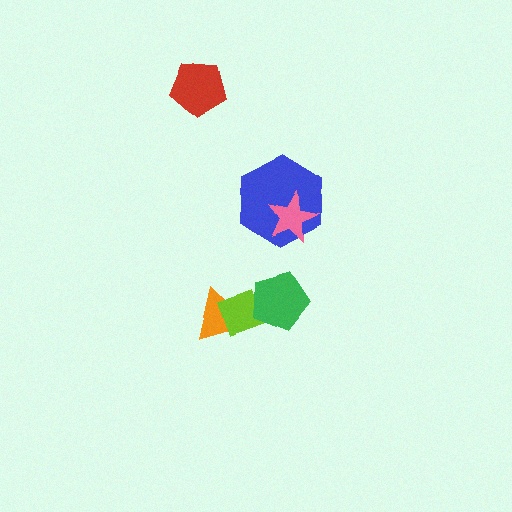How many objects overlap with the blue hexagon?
1 object overlaps with the blue hexagon.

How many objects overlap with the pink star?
1 object overlaps with the pink star.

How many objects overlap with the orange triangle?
1 object overlaps with the orange triangle.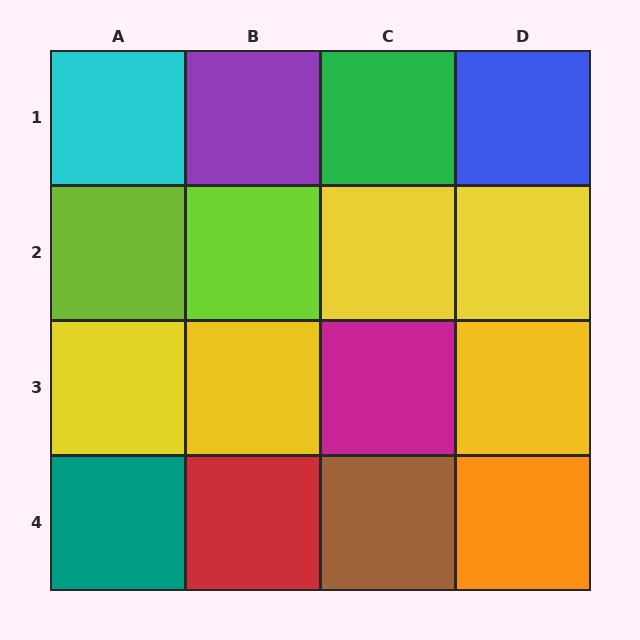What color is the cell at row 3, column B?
Yellow.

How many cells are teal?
1 cell is teal.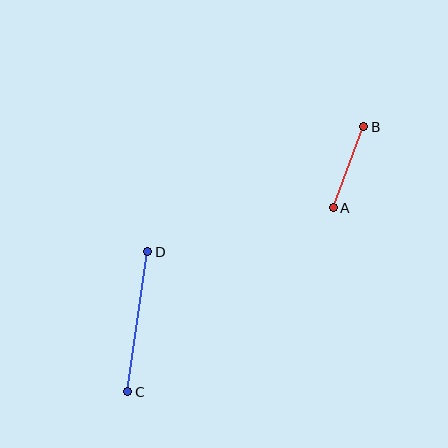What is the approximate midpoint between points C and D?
The midpoint is at approximately (138, 322) pixels.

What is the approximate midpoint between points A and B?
The midpoint is at approximately (348, 167) pixels.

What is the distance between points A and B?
The distance is approximately 87 pixels.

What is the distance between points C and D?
The distance is approximately 141 pixels.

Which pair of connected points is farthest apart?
Points C and D are farthest apart.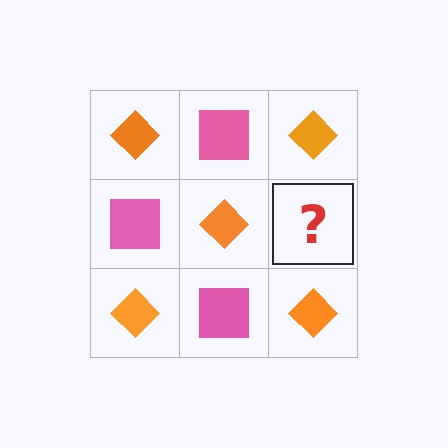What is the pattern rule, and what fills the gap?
The rule is that it alternates orange diamond and pink square in a checkerboard pattern. The gap should be filled with a pink square.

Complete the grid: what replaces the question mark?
The question mark should be replaced with a pink square.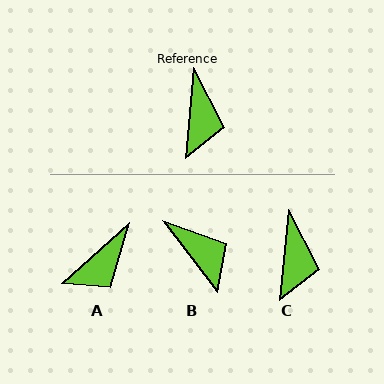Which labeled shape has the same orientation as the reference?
C.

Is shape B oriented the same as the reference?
No, it is off by about 43 degrees.